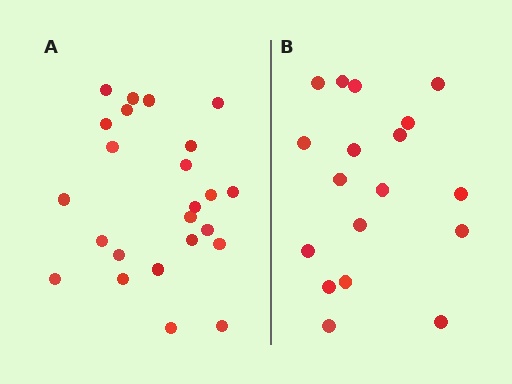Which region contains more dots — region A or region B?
Region A (the left region) has more dots.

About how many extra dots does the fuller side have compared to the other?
Region A has about 6 more dots than region B.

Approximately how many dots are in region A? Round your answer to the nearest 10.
About 20 dots. (The exact count is 24, which rounds to 20.)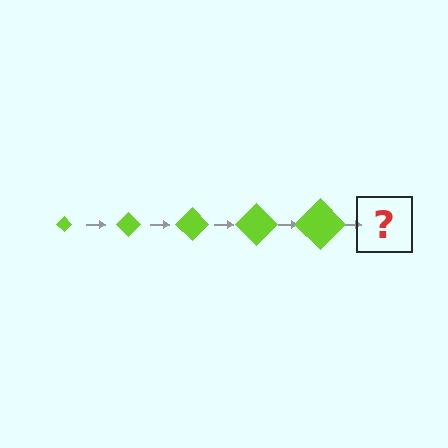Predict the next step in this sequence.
The next step is a lime diamond, larger than the previous one.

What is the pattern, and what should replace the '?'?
The pattern is that the diamond gets progressively larger each step. The '?' should be a lime diamond, larger than the previous one.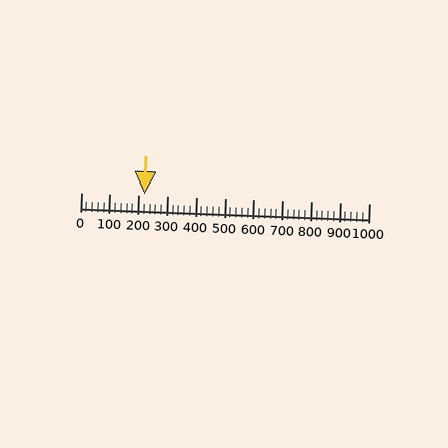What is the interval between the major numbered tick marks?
The major tick marks are spaced 100 units apart.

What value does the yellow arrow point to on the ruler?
The yellow arrow points to approximately 220.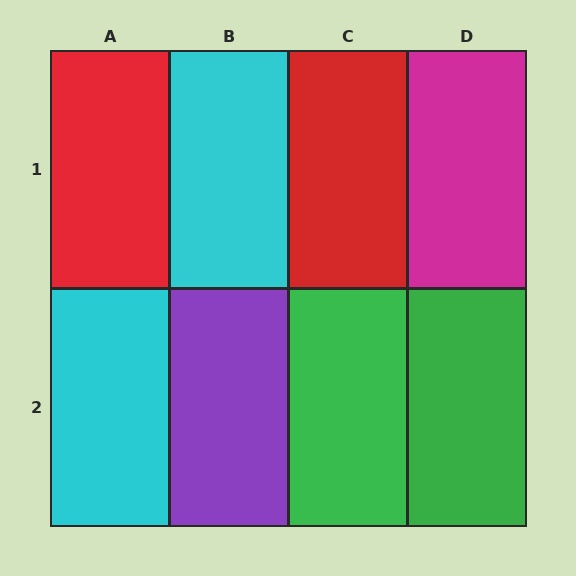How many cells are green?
2 cells are green.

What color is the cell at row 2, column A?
Cyan.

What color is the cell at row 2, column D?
Green.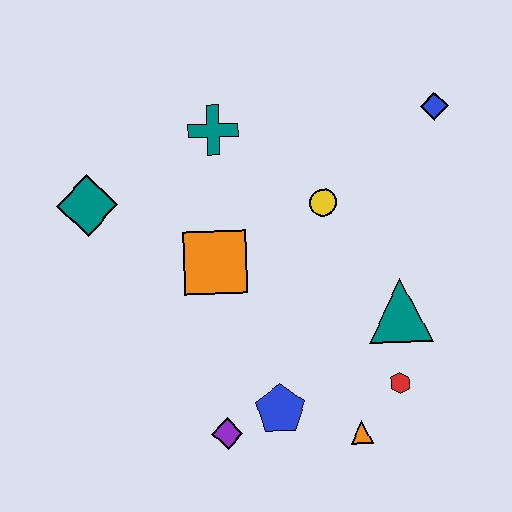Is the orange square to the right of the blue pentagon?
No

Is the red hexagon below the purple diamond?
No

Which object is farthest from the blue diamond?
The purple diamond is farthest from the blue diamond.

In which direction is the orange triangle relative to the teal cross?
The orange triangle is below the teal cross.